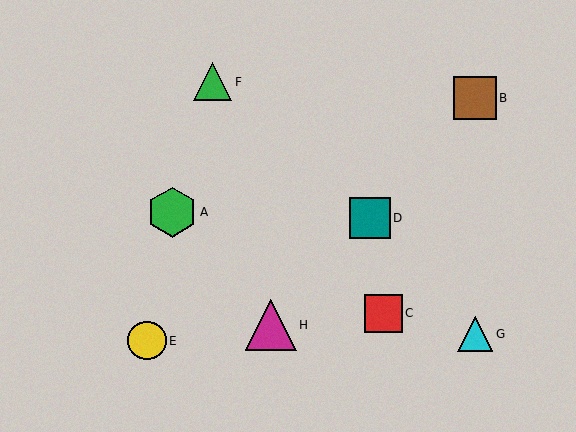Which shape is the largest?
The magenta triangle (labeled H) is the largest.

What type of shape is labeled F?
Shape F is a green triangle.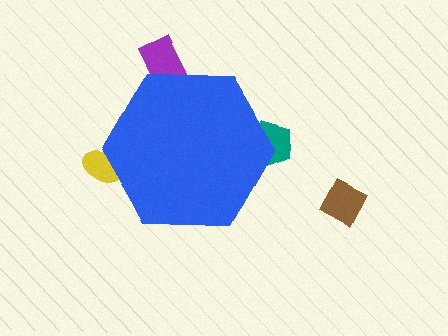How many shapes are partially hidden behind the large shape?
3 shapes are partially hidden.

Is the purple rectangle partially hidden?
Yes, the purple rectangle is partially hidden behind the blue hexagon.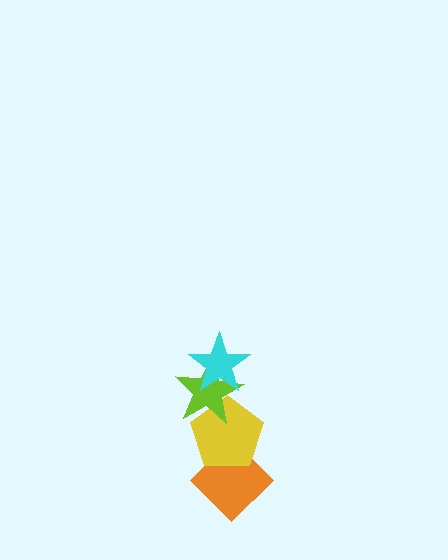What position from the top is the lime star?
The lime star is 2nd from the top.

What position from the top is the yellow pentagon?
The yellow pentagon is 3rd from the top.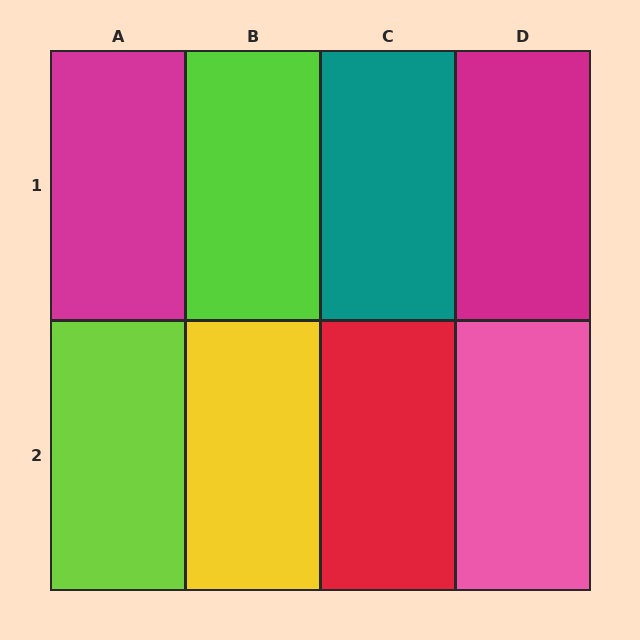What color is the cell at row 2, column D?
Pink.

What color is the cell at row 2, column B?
Yellow.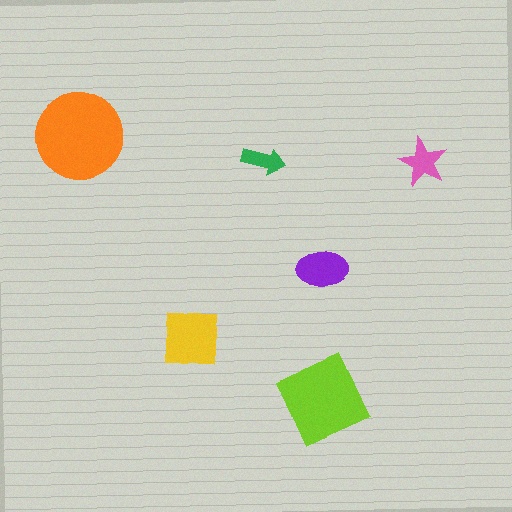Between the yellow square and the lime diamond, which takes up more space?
The lime diamond.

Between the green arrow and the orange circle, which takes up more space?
The orange circle.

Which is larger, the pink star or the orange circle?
The orange circle.